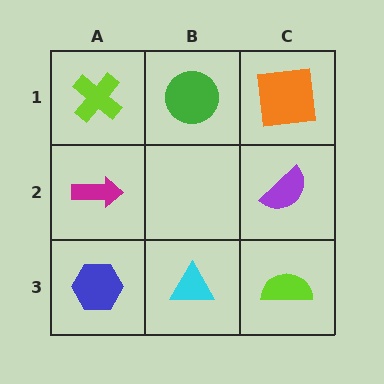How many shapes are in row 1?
3 shapes.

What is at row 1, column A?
A lime cross.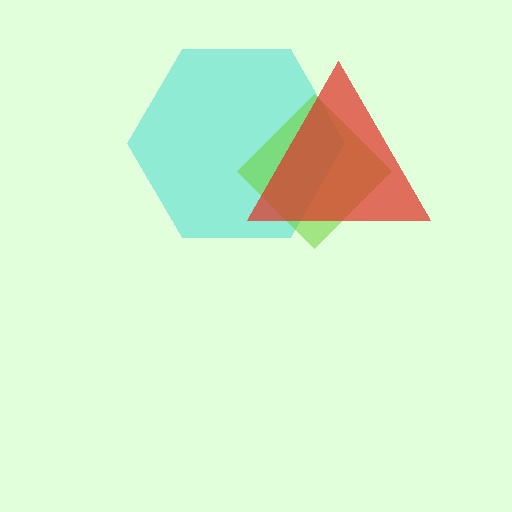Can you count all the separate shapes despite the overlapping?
Yes, there are 3 separate shapes.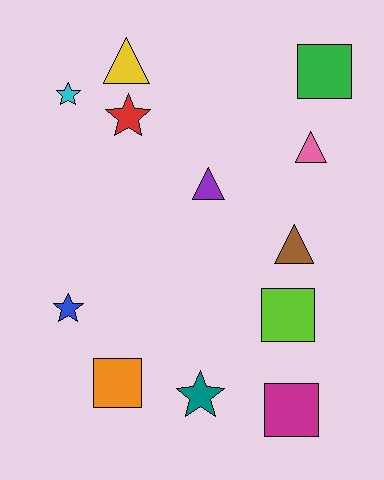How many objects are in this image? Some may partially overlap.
There are 12 objects.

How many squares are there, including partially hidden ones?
There are 4 squares.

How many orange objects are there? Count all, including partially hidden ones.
There is 1 orange object.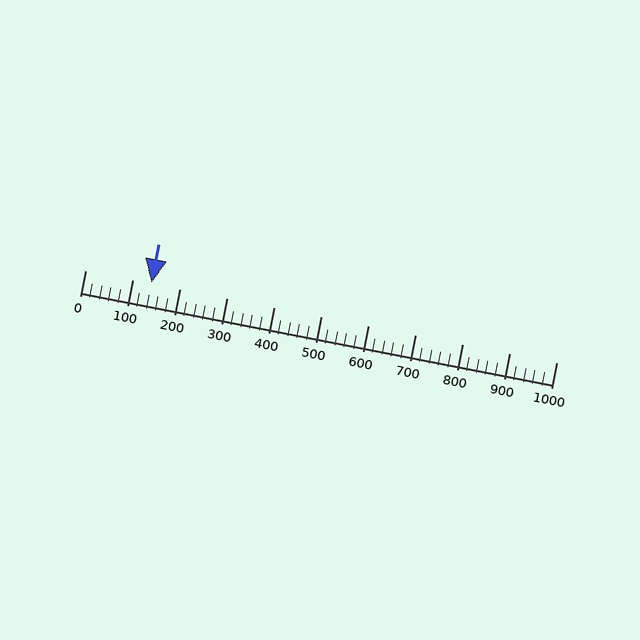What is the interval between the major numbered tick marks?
The major tick marks are spaced 100 units apart.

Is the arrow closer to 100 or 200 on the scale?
The arrow is closer to 100.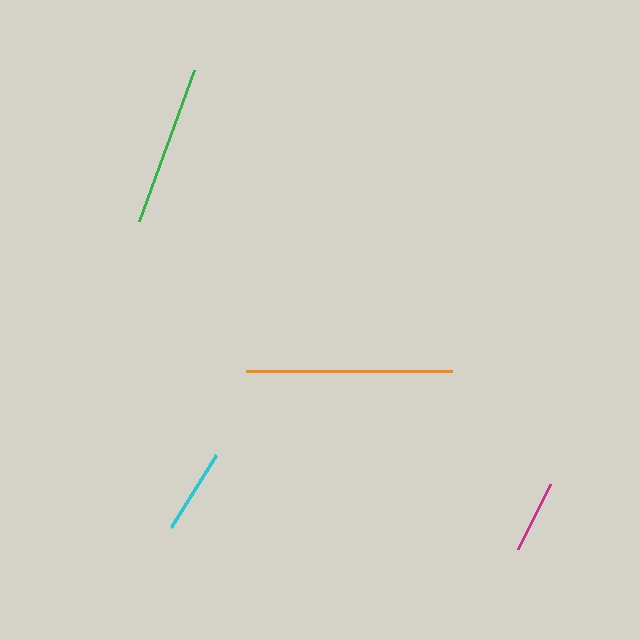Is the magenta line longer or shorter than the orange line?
The orange line is longer than the magenta line.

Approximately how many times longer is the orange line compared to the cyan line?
The orange line is approximately 2.4 times the length of the cyan line.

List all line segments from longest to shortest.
From longest to shortest: orange, green, cyan, magenta.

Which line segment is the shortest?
The magenta line is the shortest at approximately 73 pixels.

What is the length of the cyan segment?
The cyan segment is approximately 85 pixels long.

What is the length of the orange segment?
The orange segment is approximately 206 pixels long.